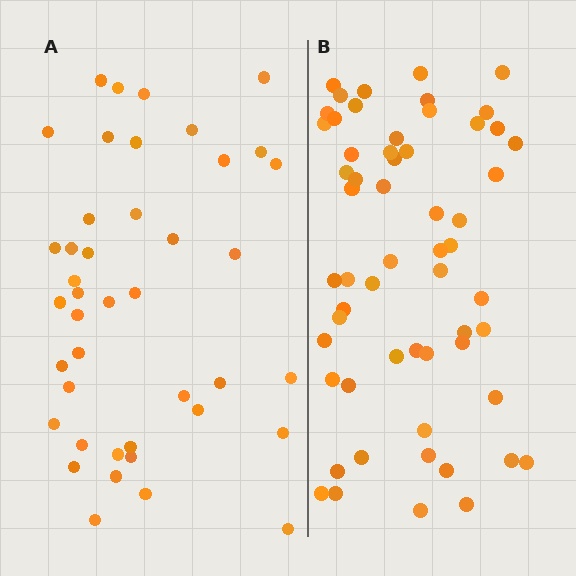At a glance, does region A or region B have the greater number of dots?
Region B (the right region) has more dots.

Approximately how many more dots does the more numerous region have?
Region B has approximately 15 more dots than region A.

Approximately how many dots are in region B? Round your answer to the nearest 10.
About 60 dots. (The exact count is 58, which rounds to 60.)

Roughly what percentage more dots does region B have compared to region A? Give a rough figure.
About 40% more.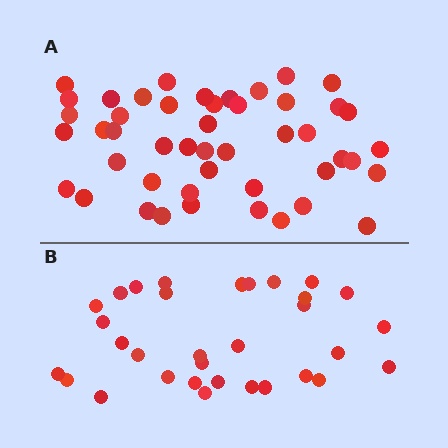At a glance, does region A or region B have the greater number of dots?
Region A (the top region) has more dots.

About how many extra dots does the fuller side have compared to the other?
Region A has approximately 15 more dots than region B.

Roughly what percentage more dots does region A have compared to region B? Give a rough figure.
About 45% more.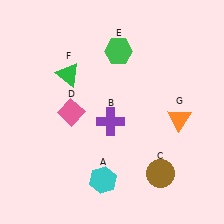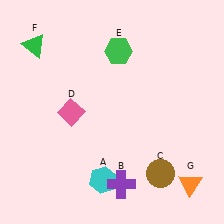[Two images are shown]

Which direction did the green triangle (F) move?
The green triangle (F) moved left.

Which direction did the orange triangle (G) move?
The orange triangle (G) moved down.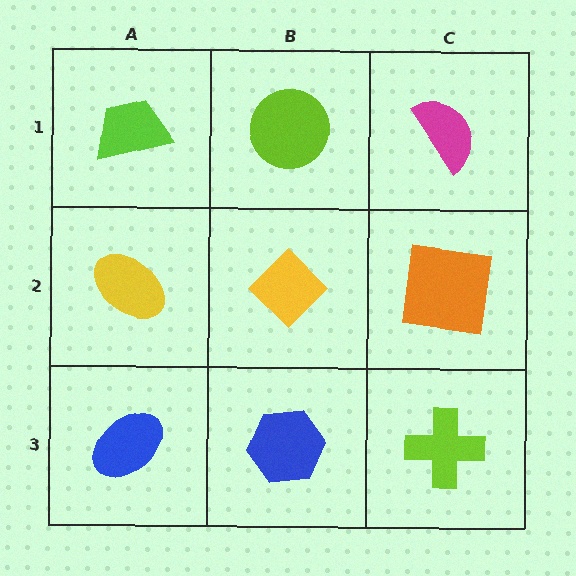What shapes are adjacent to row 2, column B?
A lime circle (row 1, column B), a blue hexagon (row 3, column B), a yellow ellipse (row 2, column A), an orange square (row 2, column C).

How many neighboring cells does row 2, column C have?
3.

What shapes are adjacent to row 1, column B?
A yellow diamond (row 2, column B), a lime trapezoid (row 1, column A), a magenta semicircle (row 1, column C).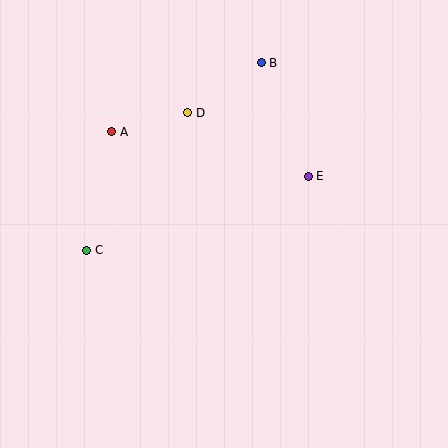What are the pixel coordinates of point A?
Point A is at (112, 132).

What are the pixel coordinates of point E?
Point E is at (308, 176).